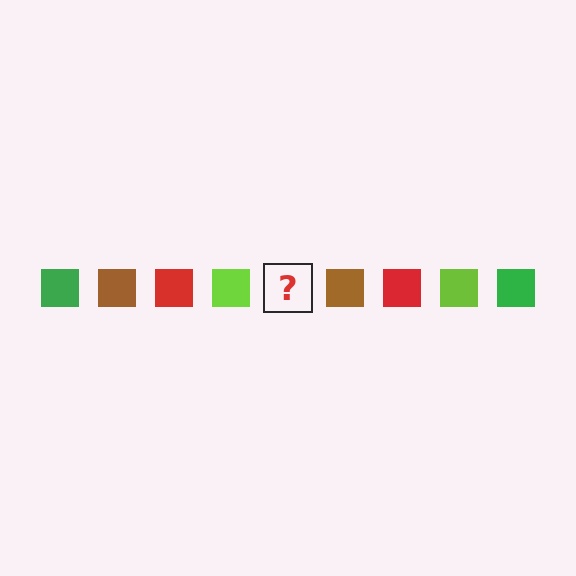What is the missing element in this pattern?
The missing element is a green square.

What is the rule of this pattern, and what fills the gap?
The rule is that the pattern cycles through green, brown, red, lime squares. The gap should be filled with a green square.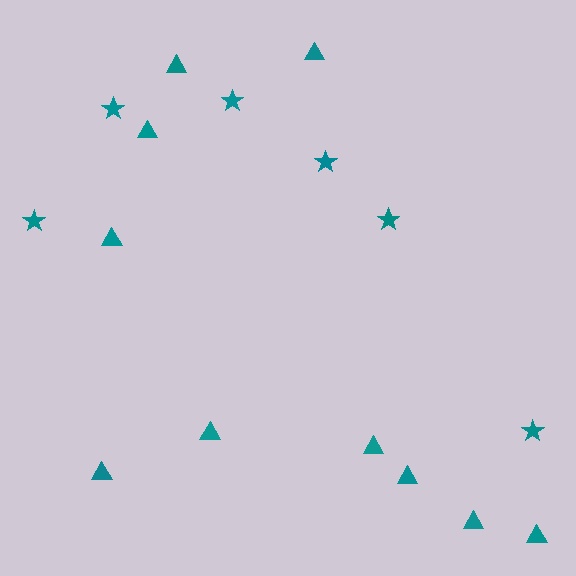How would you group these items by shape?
There are 2 groups: one group of stars (6) and one group of triangles (10).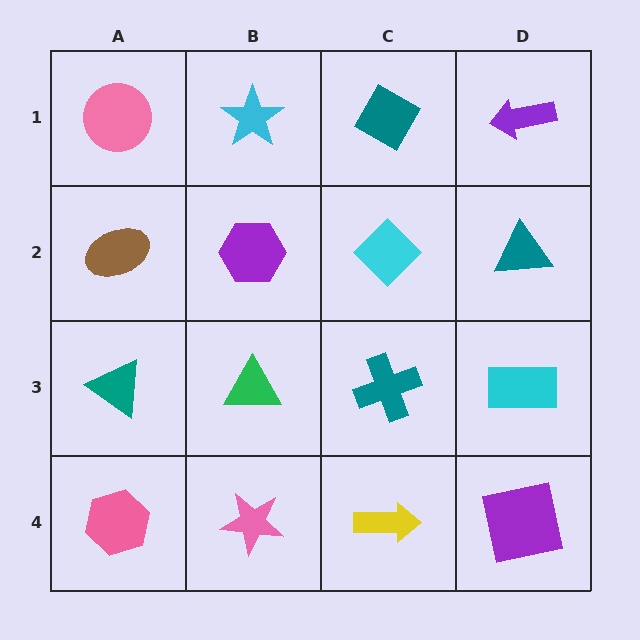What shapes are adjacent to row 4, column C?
A teal cross (row 3, column C), a pink star (row 4, column B), a purple square (row 4, column D).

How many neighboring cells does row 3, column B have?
4.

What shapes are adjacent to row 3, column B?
A purple hexagon (row 2, column B), a pink star (row 4, column B), a teal triangle (row 3, column A), a teal cross (row 3, column C).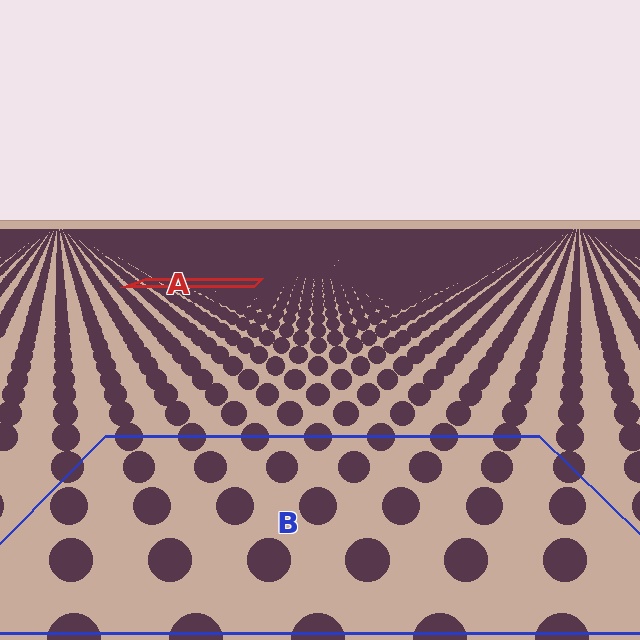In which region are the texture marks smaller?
The texture marks are smaller in region A, because it is farther away.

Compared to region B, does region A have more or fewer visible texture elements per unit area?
Region A has more texture elements per unit area — they are packed more densely because it is farther away.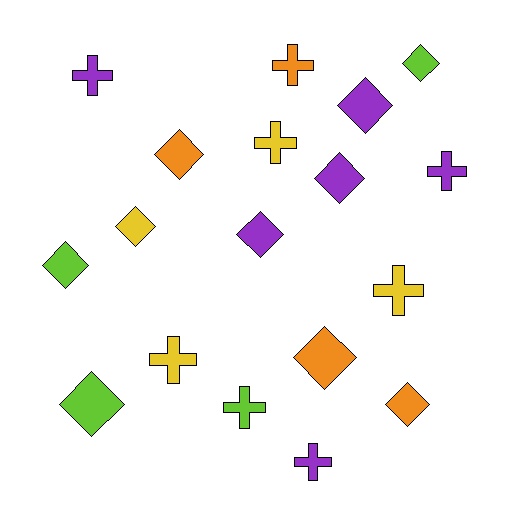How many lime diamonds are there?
There are 3 lime diamonds.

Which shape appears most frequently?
Diamond, with 10 objects.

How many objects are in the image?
There are 18 objects.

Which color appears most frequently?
Purple, with 6 objects.